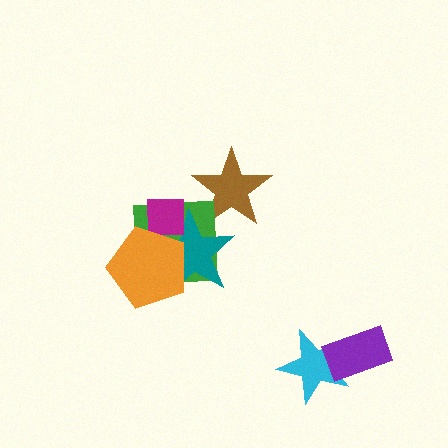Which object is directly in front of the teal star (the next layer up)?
The magenta square is directly in front of the teal star.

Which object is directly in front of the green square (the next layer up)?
The teal star is directly in front of the green square.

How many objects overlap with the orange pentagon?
3 objects overlap with the orange pentagon.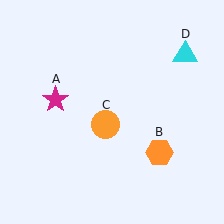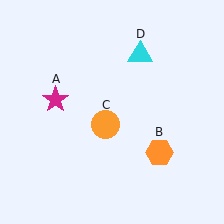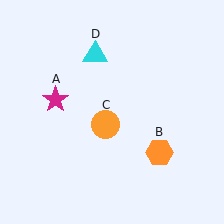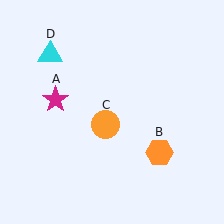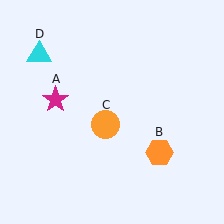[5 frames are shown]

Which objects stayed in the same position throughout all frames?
Magenta star (object A) and orange hexagon (object B) and orange circle (object C) remained stationary.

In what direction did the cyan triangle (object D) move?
The cyan triangle (object D) moved left.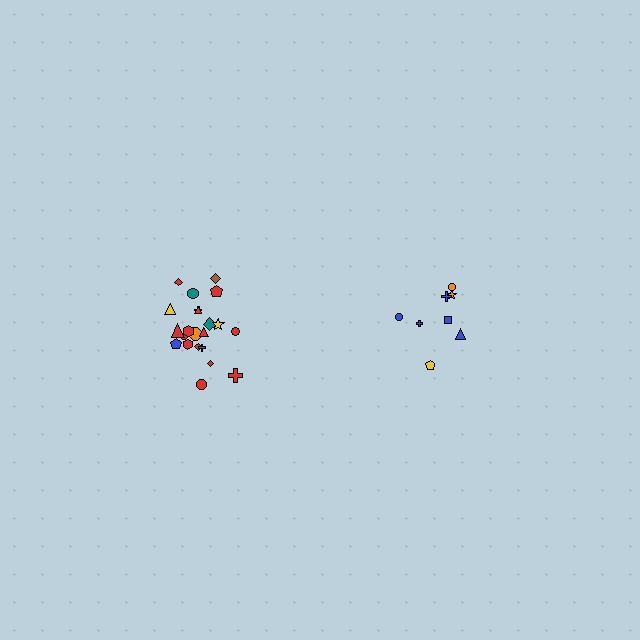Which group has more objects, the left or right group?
The left group.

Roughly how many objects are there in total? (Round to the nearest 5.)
Roughly 30 objects in total.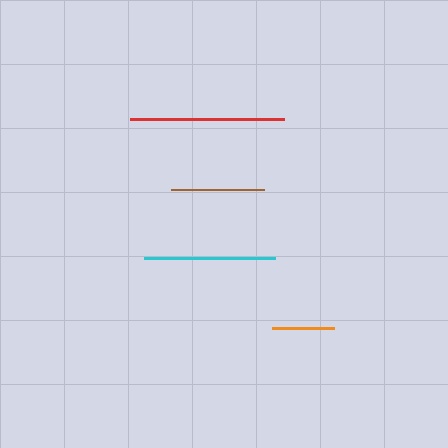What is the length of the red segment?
The red segment is approximately 154 pixels long.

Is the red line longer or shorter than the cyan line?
The red line is longer than the cyan line.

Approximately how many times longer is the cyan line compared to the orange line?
The cyan line is approximately 2.1 times the length of the orange line.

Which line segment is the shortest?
The orange line is the shortest at approximately 61 pixels.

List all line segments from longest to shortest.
From longest to shortest: red, cyan, brown, orange.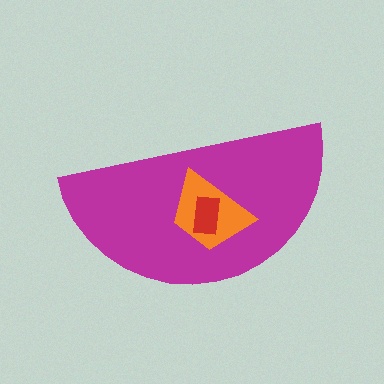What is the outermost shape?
The magenta semicircle.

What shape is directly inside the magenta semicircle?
The orange trapezoid.